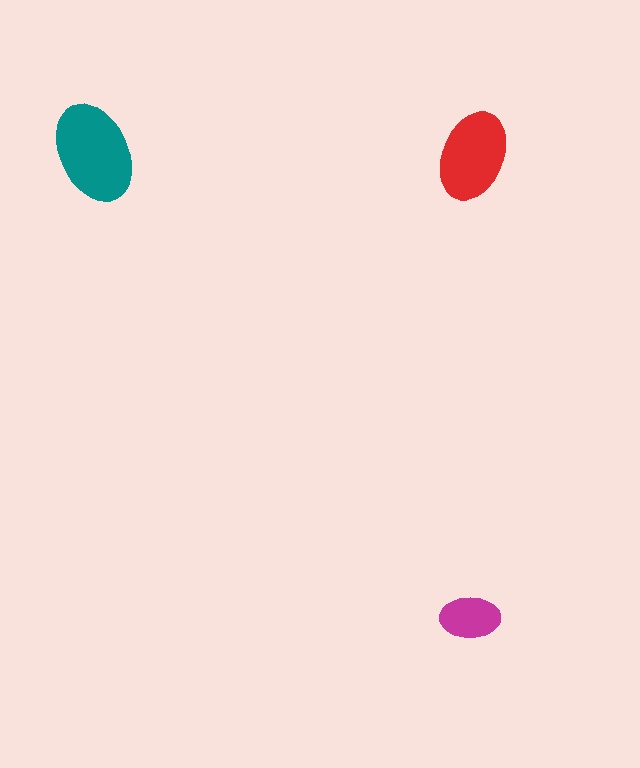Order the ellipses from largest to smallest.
the teal one, the red one, the magenta one.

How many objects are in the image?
There are 3 objects in the image.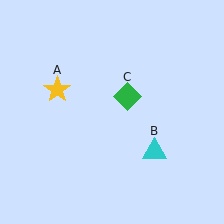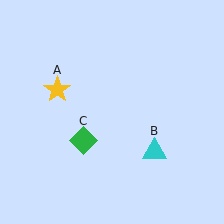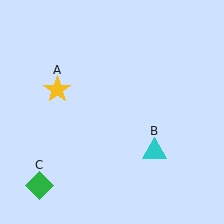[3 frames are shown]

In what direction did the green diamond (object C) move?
The green diamond (object C) moved down and to the left.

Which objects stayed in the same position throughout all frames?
Yellow star (object A) and cyan triangle (object B) remained stationary.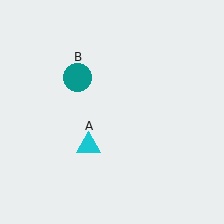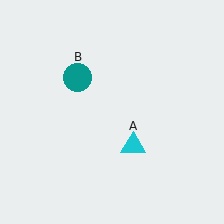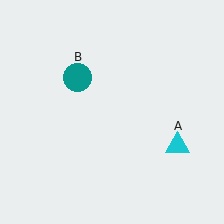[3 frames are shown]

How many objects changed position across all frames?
1 object changed position: cyan triangle (object A).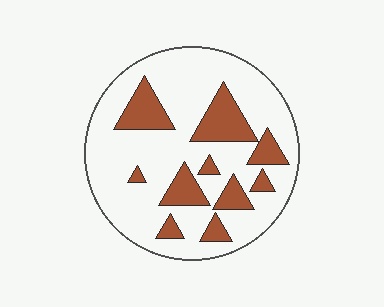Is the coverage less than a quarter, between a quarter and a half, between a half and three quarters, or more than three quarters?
Less than a quarter.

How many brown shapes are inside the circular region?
10.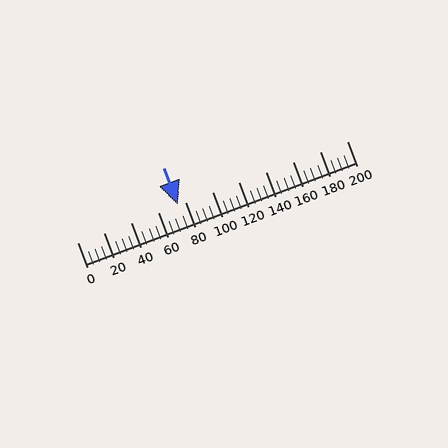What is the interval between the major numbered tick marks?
The major tick marks are spaced 20 units apart.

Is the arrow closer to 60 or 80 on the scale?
The arrow is closer to 80.